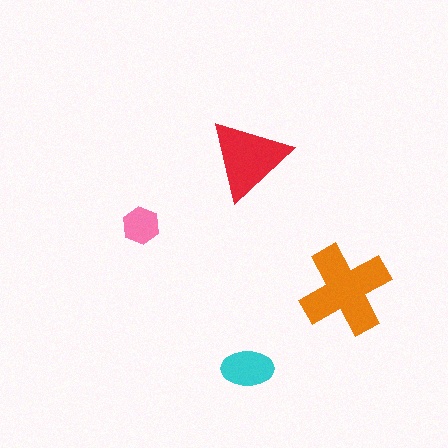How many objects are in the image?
There are 4 objects in the image.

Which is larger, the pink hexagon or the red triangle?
The red triangle.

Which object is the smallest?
The pink hexagon.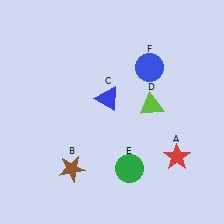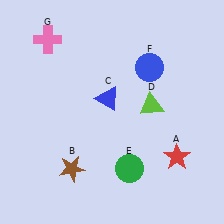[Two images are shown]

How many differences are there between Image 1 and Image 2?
There is 1 difference between the two images.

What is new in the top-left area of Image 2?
A pink cross (G) was added in the top-left area of Image 2.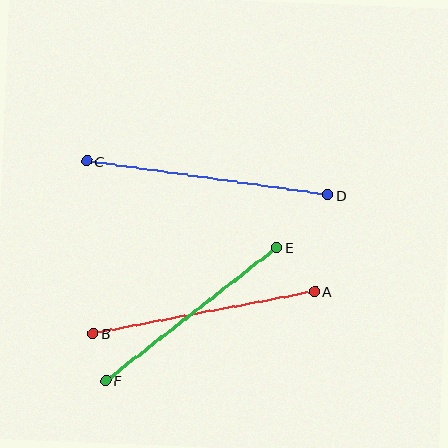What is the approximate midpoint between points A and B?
The midpoint is at approximately (204, 312) pixels.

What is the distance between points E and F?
The distance is approximately 217 pixels.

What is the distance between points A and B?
The distance is approximately 225 pixels.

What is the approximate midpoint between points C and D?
The midpoint is at approximately (207, 178) pixels.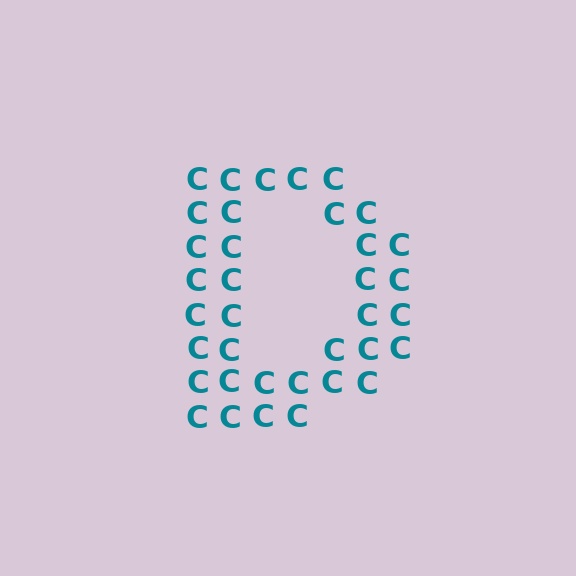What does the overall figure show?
The overall figure shows the letter D.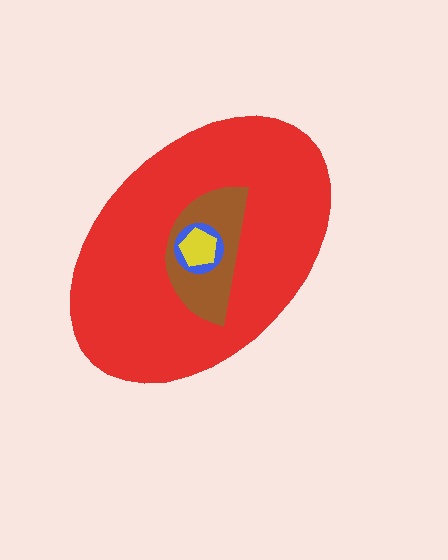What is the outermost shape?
The red ellipse.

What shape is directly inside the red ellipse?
The brown semicircle.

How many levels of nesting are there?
4.